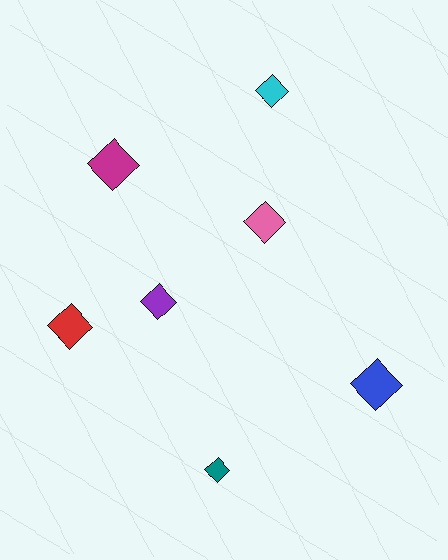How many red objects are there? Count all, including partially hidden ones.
There is 1 red object.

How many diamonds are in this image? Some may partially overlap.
There are 7 diamonds.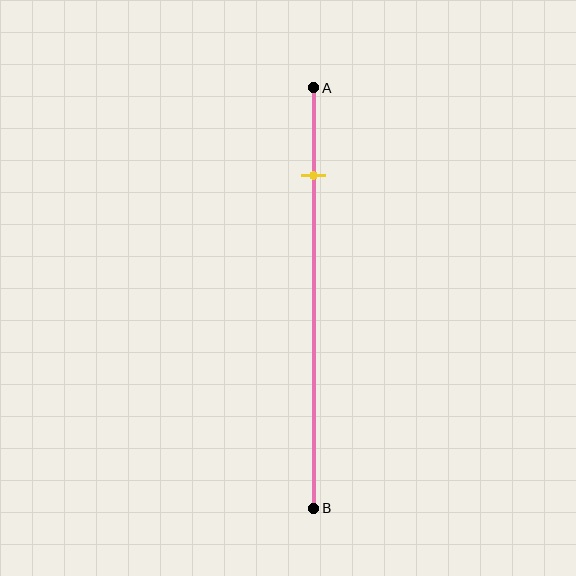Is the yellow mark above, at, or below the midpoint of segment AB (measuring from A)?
The yellow mark is above the midpoint of segment AB.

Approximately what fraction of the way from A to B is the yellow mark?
The yellow mark is approximately 20% of the way from A to B.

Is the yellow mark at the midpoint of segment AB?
No, the mark is at about 20% from A, not at the 50% midpoint.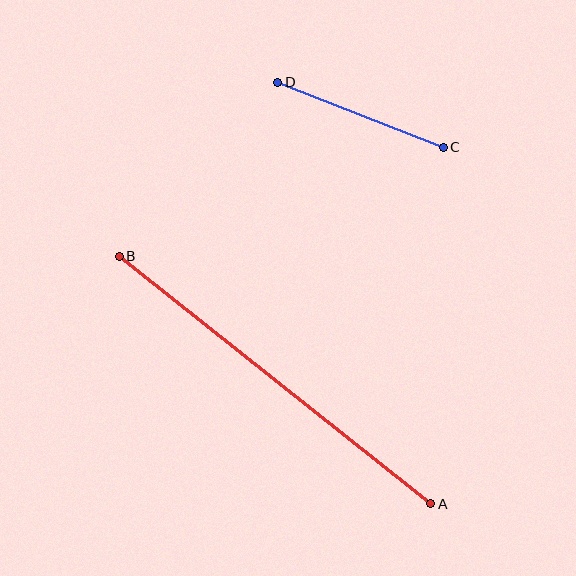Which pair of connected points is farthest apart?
Points A and B are farthest apart.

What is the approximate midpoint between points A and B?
The midpoint is at approximately (275, 380) pixels.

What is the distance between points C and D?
The distance is approximately 177 pixels.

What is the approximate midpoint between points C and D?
The midpoint is at approximately (361, 115) pixels.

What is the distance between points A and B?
The distance is approximately 398 pixels.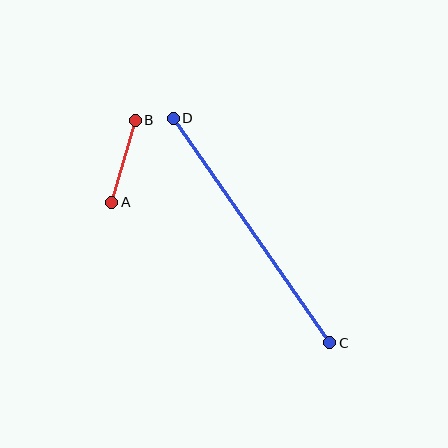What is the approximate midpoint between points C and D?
The midpoint is at approximately (252, 230) pixels.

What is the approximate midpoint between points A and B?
The midpoint is at approximately (124, 161) pixels.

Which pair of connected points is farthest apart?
Points C and D are farthest apart.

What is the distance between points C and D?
The distance is approximately 273 pixels.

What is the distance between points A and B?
The distance is approximately 85 pixels.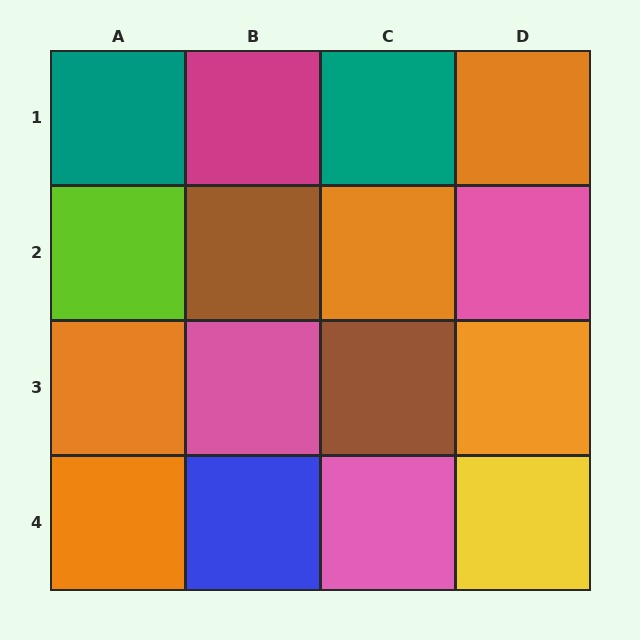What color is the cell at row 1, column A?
Teal.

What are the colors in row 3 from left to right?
Orange, pink, brown, orange.